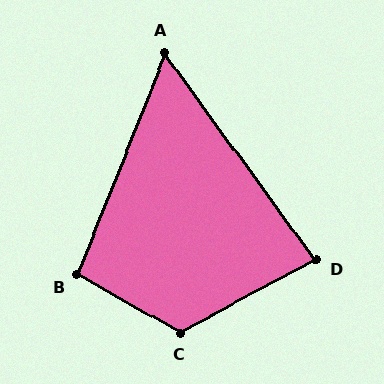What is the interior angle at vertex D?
Approximately 82 degrees (acute).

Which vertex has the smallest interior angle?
A, at approximately 58 degrees.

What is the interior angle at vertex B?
Approximately 98 degrees (obtuse).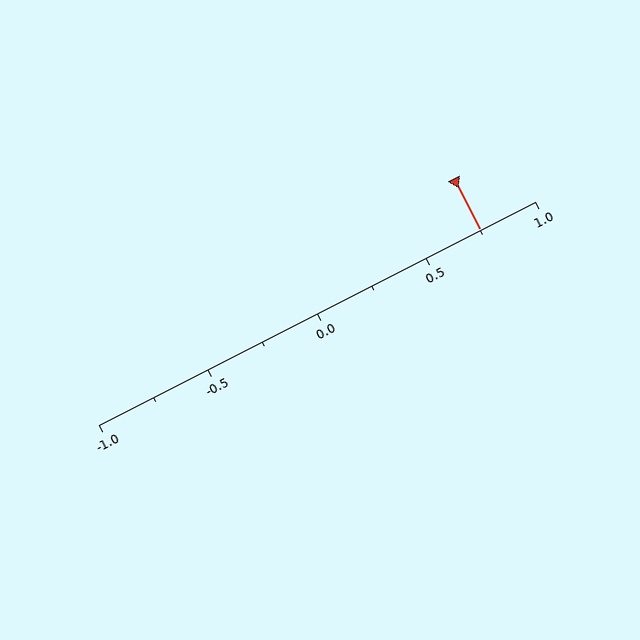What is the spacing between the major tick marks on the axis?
The major ticks are spaced 0.5 apart.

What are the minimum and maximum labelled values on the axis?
The axis runs from -1.0 to 1.0.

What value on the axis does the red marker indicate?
The marker indicates approximately 0.75.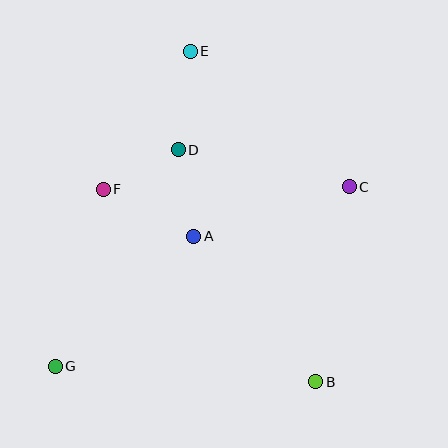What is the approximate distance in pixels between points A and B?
The distance between A and B is approximately 190 pixels.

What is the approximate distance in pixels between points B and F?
The distance between B and F is approximately 287 pixels.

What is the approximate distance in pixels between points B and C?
The distance between B and C is approximately 198 pixels.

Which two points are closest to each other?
Points D and F are closest to each other.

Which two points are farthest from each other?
Points B and E are farthest from each other.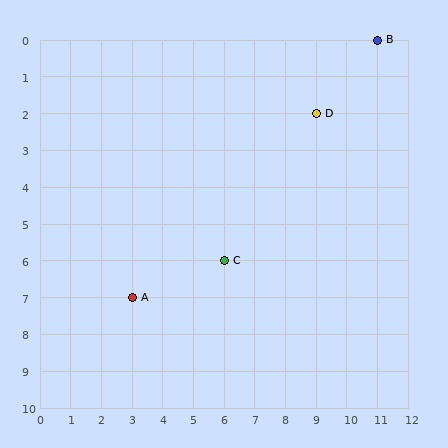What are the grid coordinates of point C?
Point C is at grid coordinates (6, 6).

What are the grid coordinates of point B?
Point B is at grid coordinates (11, 0).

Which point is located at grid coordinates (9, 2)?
Point D is at (9, 2).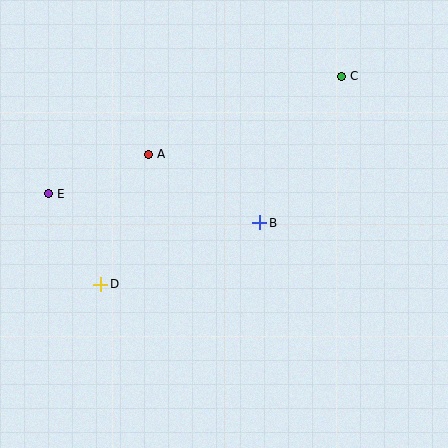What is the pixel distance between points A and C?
The distance between A and C is 208 pixels.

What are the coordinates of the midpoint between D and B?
The midpoint between D and B is at (180, 254).